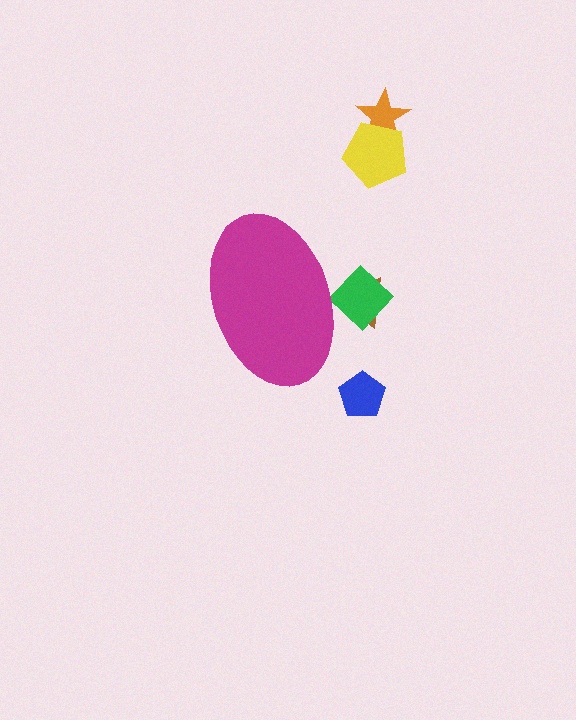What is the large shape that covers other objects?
A magenta ellipse.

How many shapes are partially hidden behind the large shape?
2 shapes are partially hidden.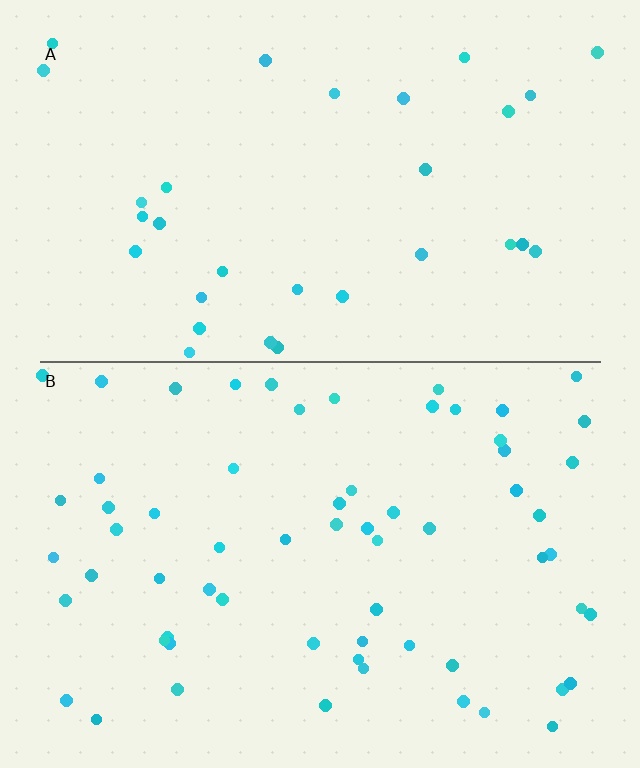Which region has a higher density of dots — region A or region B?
B (the bottom).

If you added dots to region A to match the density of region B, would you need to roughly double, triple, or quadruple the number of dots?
Approximately double.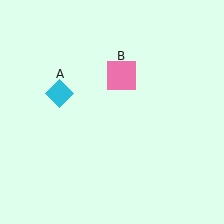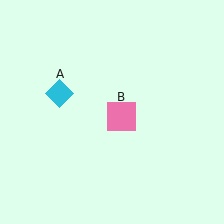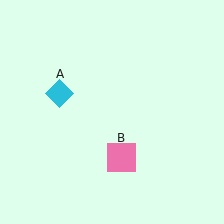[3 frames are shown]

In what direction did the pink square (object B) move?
The pink square (object B) moved down.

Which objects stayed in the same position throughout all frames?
Cyan diamond (object A) remained stationary.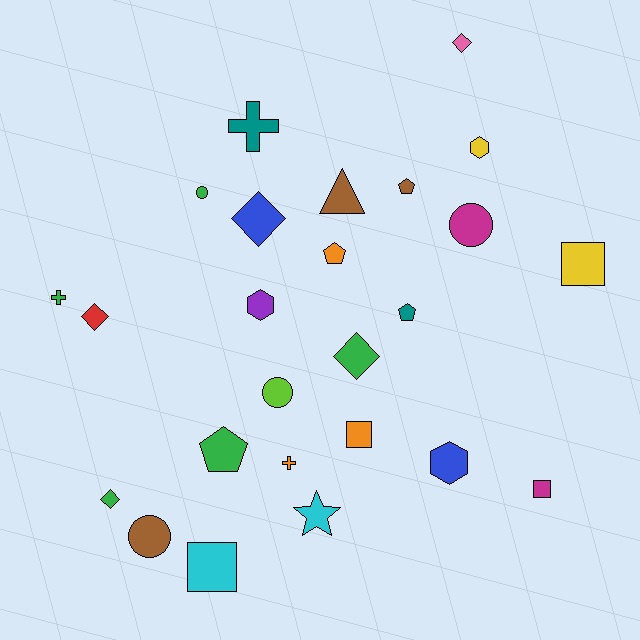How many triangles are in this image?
There is 1 triangle.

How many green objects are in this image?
There are 5 green objects.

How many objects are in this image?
There are 25 objects.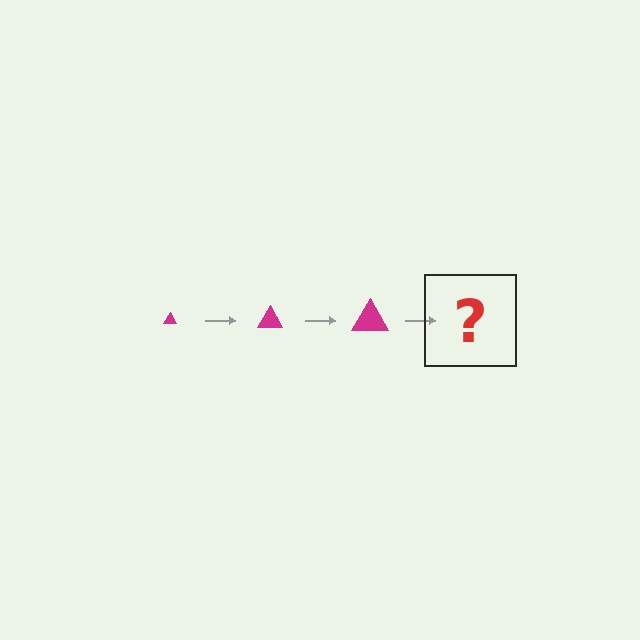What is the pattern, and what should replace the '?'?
The pattern is that the triangle gets progressively larger each step. The '?' should be a magenta triangle, larger than the previous one.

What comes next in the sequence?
The next element should be a magenta triangle, larger than the previous one.